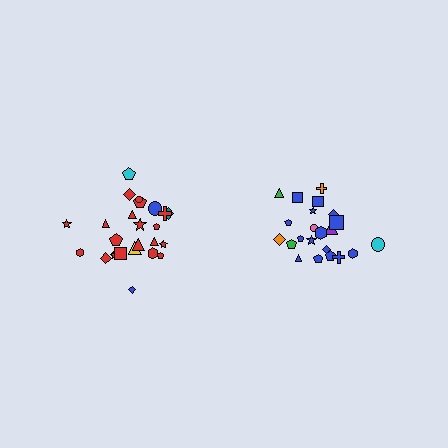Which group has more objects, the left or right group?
The left group.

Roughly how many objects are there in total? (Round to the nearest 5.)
Roughly 45 objects in total.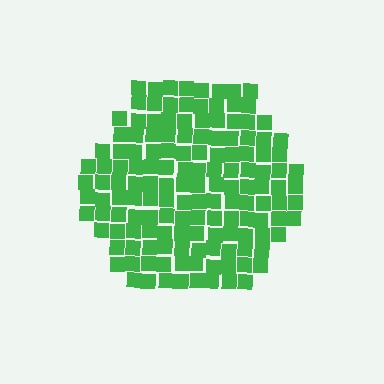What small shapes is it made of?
It is made of small squares.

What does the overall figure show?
The overall figure shows a hexagon.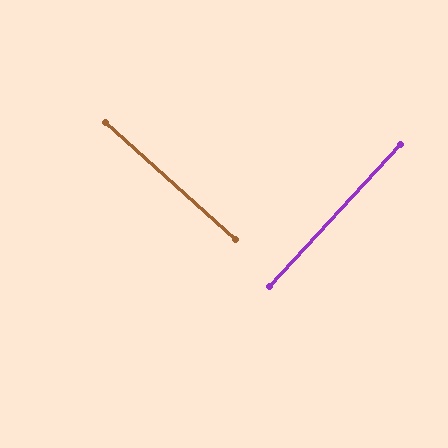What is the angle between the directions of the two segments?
Approximately 89 degrees.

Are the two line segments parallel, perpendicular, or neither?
Perpendicular — they meet at approximately 89°.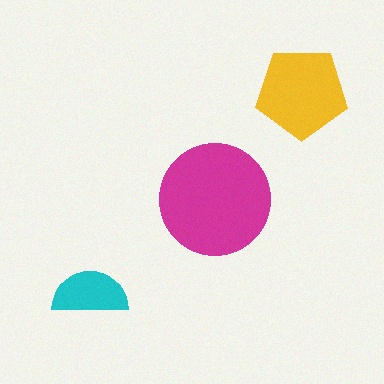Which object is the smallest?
The cyan semicircle.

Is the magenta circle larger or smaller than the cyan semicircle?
Larger.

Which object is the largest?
The magenta circle.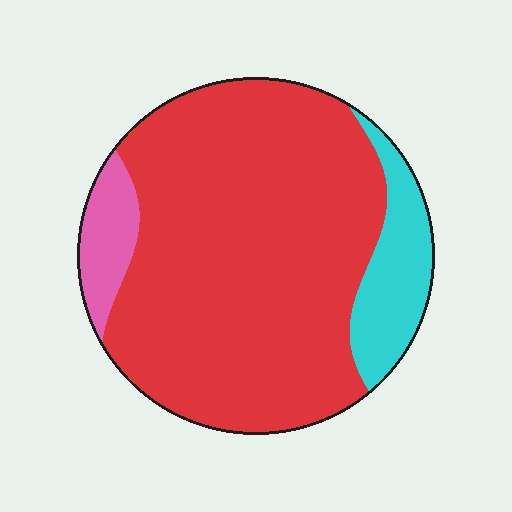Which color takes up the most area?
Red, at roughly 80%.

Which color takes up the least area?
Pink, at roughly 5%.